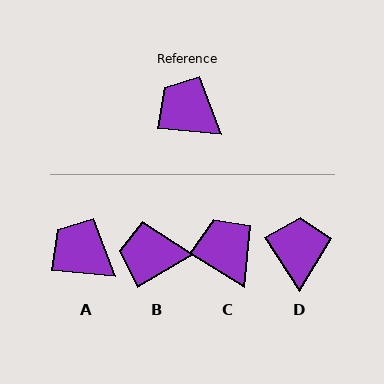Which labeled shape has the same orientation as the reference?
A.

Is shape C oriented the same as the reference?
No, it is off by about 27 degrees.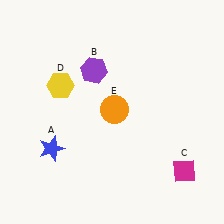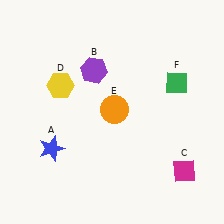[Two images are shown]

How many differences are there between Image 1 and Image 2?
There is 1 difference between the two images.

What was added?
A green diamond (F) was added in Image 2.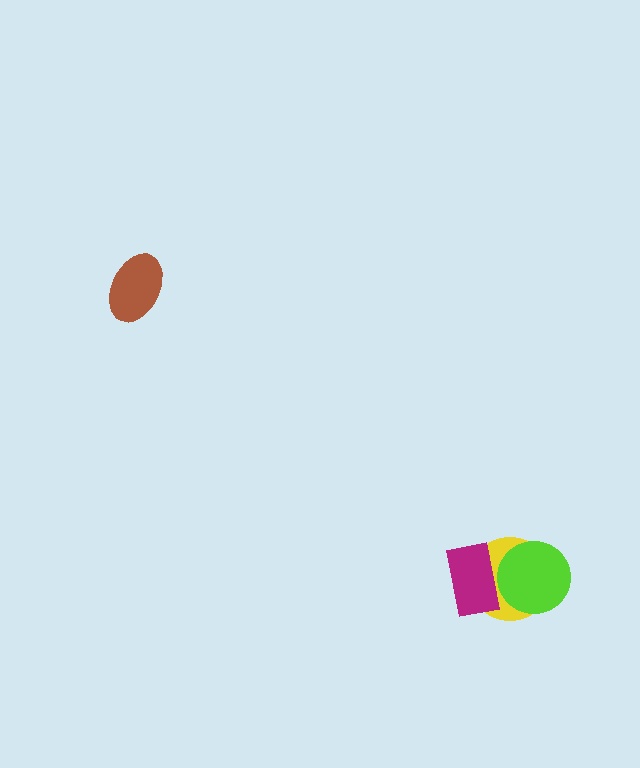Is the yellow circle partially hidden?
Yes, it is partially covered by another shape.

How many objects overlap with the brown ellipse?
0 objects overlap with the brown ellipse.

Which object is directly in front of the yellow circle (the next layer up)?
The magenta rectangle is directly in front of the yellow circle.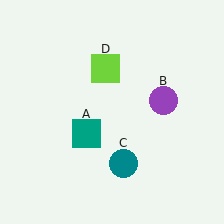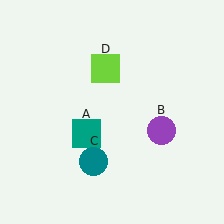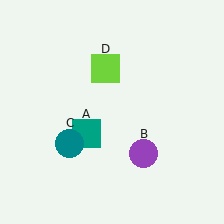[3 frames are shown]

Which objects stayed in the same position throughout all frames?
Teal square (object A) and lime square (object D) remained stationary.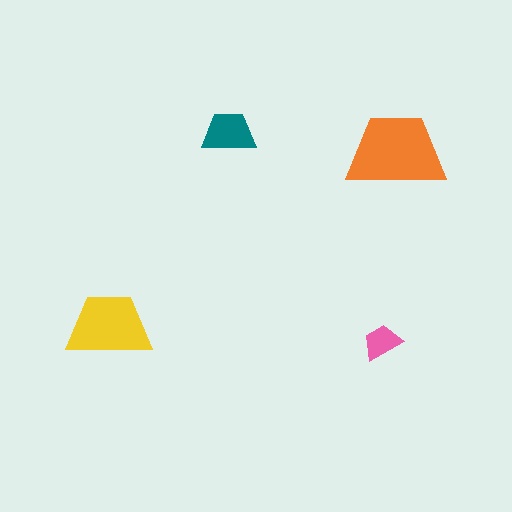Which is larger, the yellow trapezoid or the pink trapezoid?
The yellow one.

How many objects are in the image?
There are 4 objects in the image.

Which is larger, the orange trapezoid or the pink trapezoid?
The orange one.